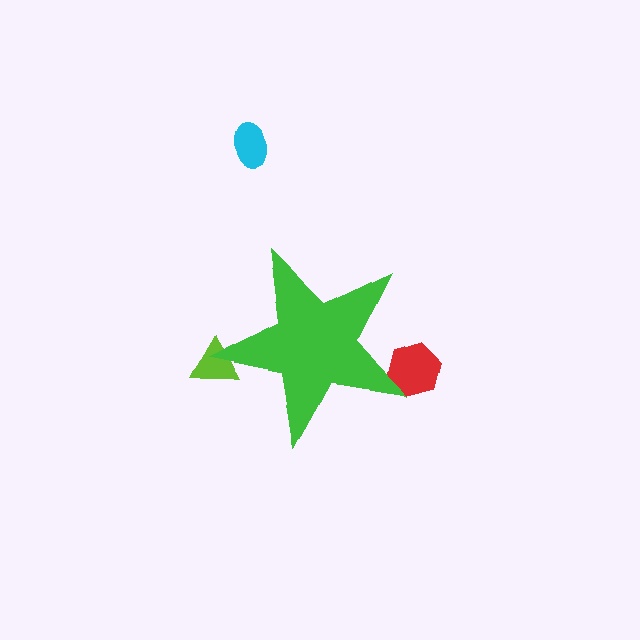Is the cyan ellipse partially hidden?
No, the cyan ellipse is fully visible.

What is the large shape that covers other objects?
A green star.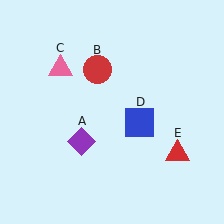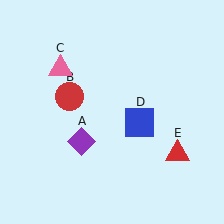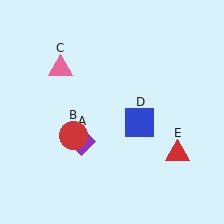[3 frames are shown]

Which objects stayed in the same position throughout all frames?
Purple diamond (object A) and pink triangle (object C) and blue square (object D) and red triangle (object E) remained stationary.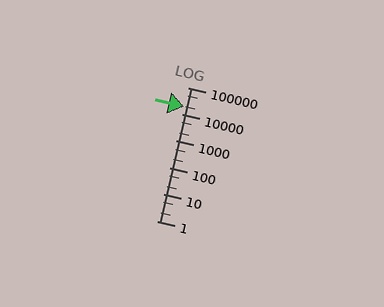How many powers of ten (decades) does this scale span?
The scale spans 5 decades, from 1 to 100000.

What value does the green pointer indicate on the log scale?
The pointer indicates approximately 20000.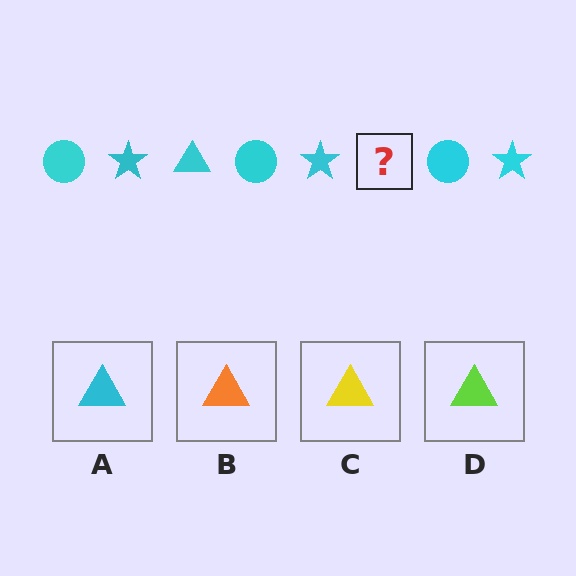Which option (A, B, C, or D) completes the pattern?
A.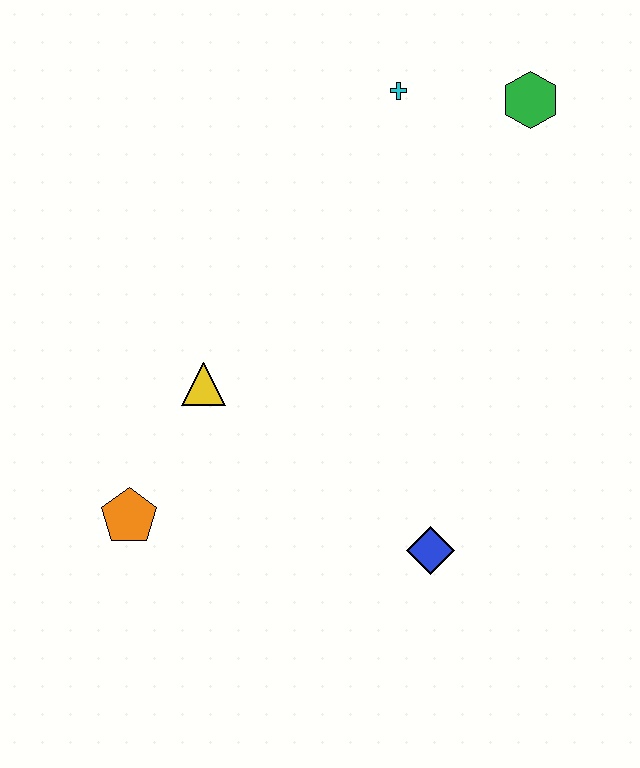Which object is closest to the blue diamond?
The yellow triangle is closest to the blue diamond.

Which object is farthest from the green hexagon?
The orange pentagon is farthest from the green hexagon.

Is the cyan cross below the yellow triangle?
No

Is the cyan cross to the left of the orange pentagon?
No